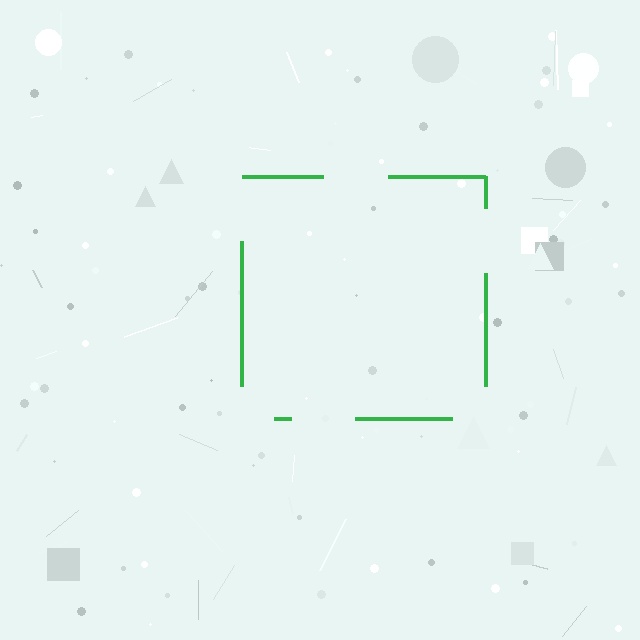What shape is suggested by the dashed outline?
The dashed outline suggests a square.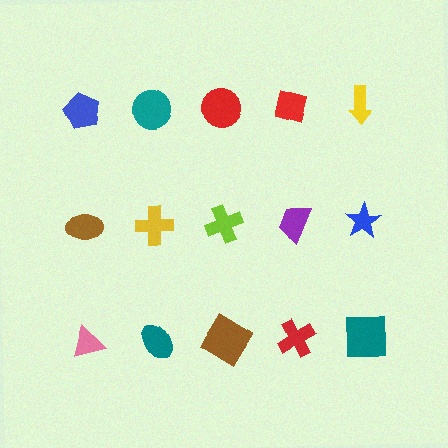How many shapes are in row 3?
5 shapes.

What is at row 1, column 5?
A yellow arrow.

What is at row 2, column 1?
A brown ellipse.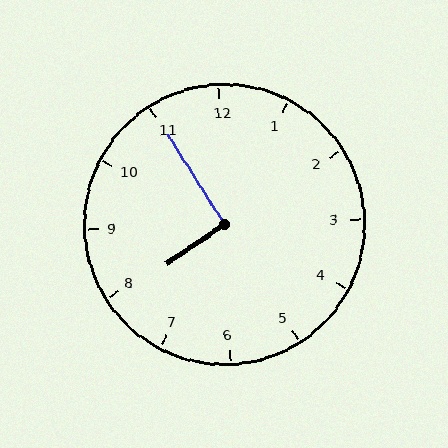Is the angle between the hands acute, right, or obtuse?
It is right.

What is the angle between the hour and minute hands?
Approximately 92 degrees.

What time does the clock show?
7:55.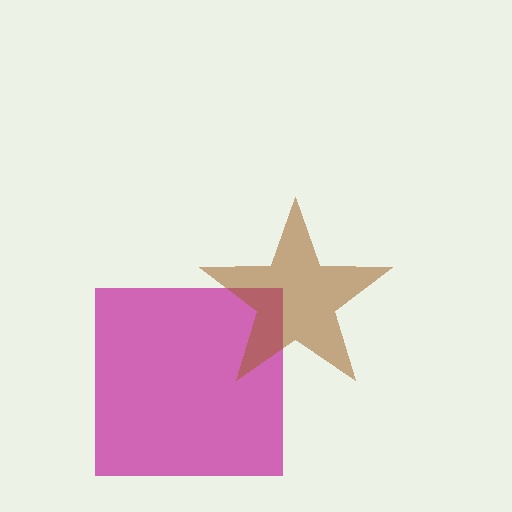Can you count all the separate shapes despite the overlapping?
Yes, there are 2 separate shapes.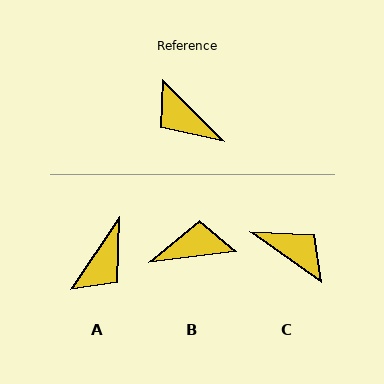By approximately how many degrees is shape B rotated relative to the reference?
Approximately 127 degrees clockwise.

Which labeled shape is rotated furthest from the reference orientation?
C, about 170 degrees away.